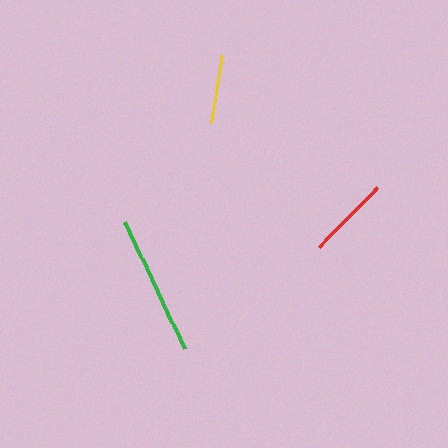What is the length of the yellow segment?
The yellow segment is approximately 69 pixels long.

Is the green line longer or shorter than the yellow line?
The green line is longer than the yellow line.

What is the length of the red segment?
The red segment is approximately 83 pixels long.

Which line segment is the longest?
The green line is the longest at approximately 139 pixels.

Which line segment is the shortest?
The yellow line is the shortest at approximately 69 pixels.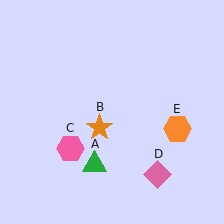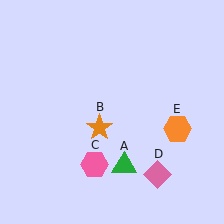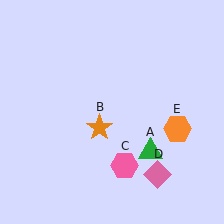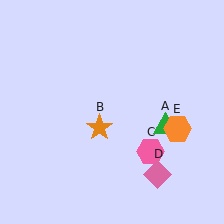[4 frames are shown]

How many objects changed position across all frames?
2 objects changed position: green triangle (object A), pink hexagon (object C).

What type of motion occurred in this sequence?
The green triangle (object A), pink hexagon (object C) rotated counterclockwise around the center of the scene.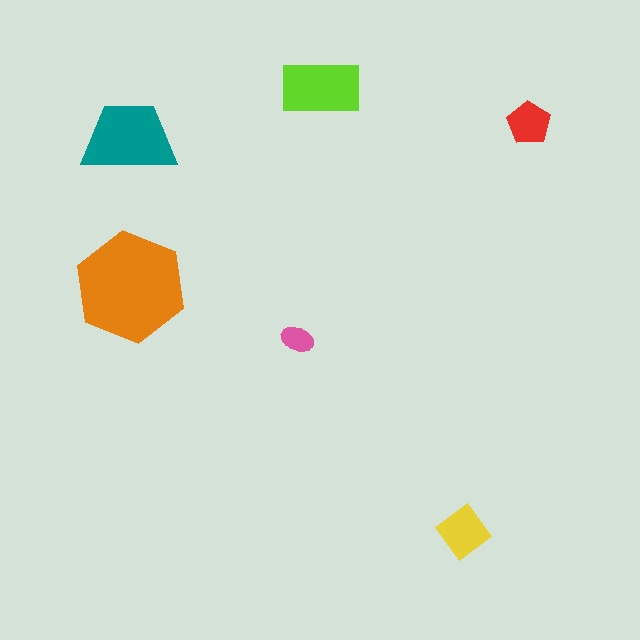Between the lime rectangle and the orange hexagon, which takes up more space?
The orange hexagon.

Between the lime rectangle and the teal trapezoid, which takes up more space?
The teal trapezoid.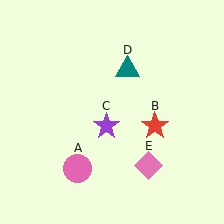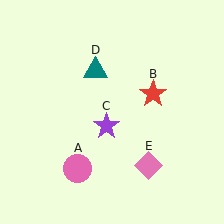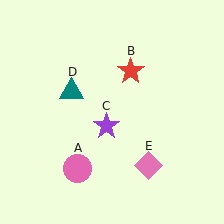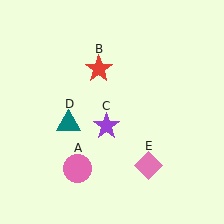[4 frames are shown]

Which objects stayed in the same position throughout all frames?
Pink circle (object A) and purple star (object C) and pink diamond (object E) remained stationary.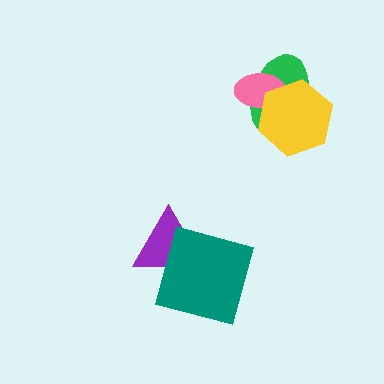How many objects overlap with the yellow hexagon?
2 objects overlap with the yellow hexagon.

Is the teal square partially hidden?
No, no other shape covers it.